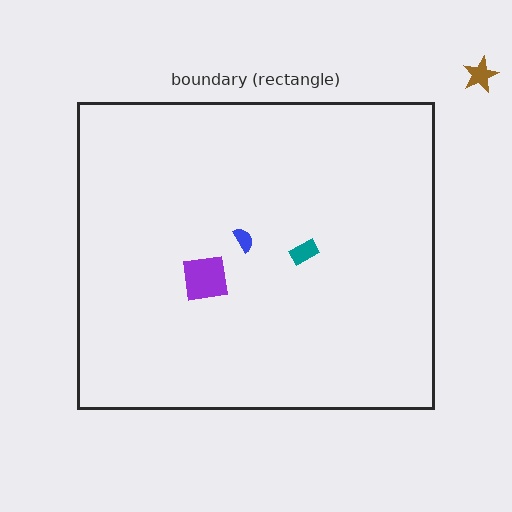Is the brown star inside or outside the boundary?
Outside.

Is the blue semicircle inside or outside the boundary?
Inside.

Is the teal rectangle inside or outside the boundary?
Inside.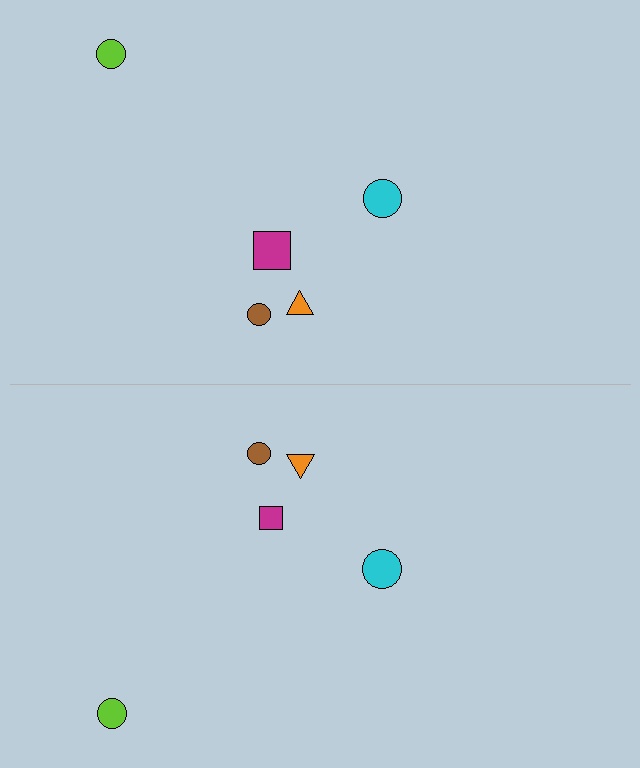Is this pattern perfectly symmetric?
No, the pattern is not perfectly symmetric. The magenta square on the bottom side has a different size than its mirror counterpart.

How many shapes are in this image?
There are 10 shapes in this image.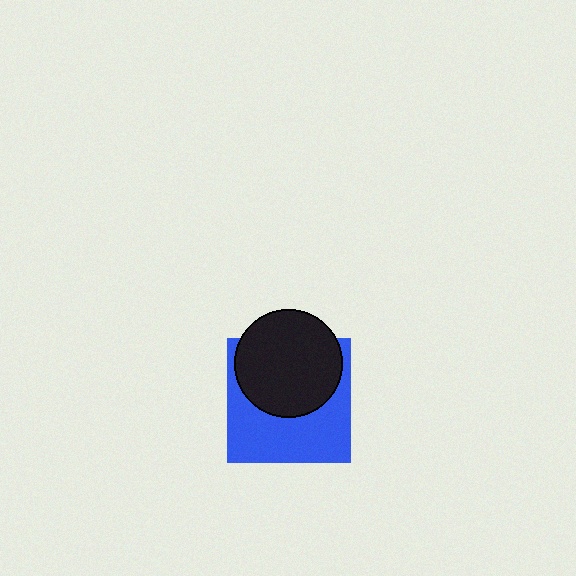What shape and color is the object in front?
The object in front is a black circle.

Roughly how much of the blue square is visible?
About half of it is visible (roughly 53%).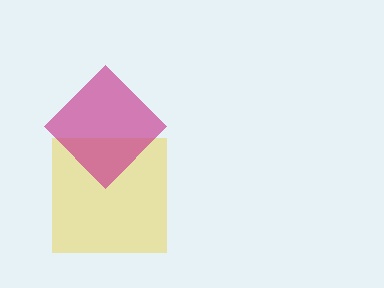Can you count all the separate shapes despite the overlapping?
Yes, there are 2 separate shapes.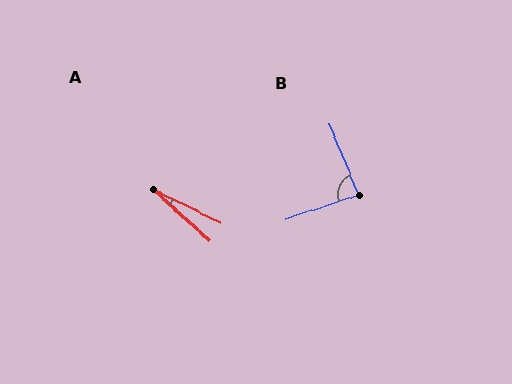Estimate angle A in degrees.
Approximately 16 degrees.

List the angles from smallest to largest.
A (16°), B (86°).